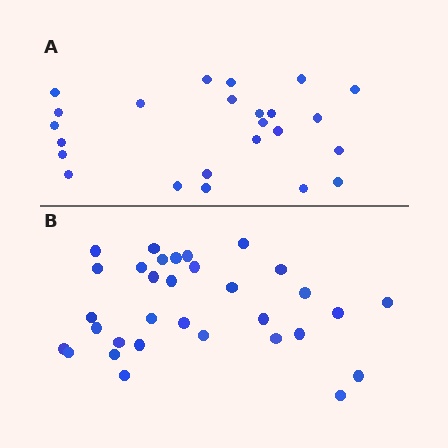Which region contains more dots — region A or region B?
Region B (the bottom region) has more dots.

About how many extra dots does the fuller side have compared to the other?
Region B has roughly 8 or so more dots than region A.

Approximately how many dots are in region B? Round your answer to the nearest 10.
About 30 dots. (The exact count is 32, which rounds to 30.)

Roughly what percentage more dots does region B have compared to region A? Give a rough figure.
About 35% more.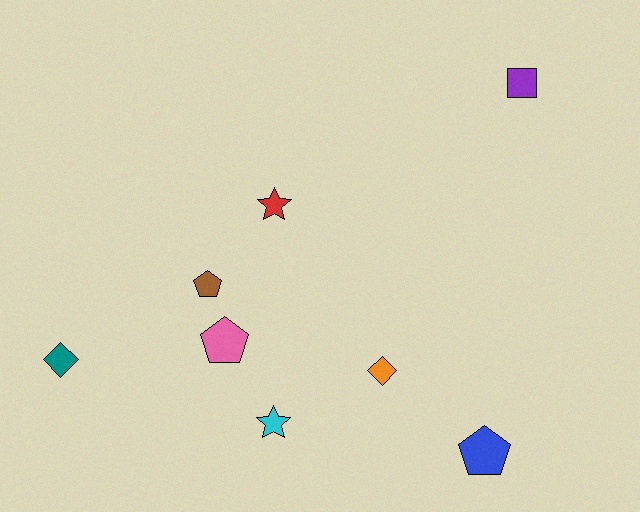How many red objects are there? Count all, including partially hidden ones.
There is 1 red object.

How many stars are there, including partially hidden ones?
There are 2 stars.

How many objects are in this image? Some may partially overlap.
There are 8 objects.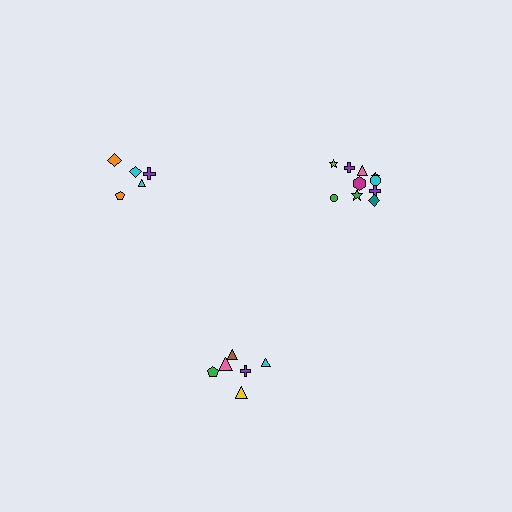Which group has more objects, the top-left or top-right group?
The top-right group.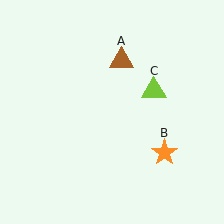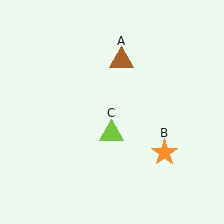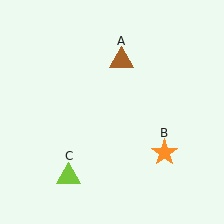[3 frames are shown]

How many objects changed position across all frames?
1 object changed position: lime triangle (object C).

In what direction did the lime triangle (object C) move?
The lime triangle (object C) moved down and to the left.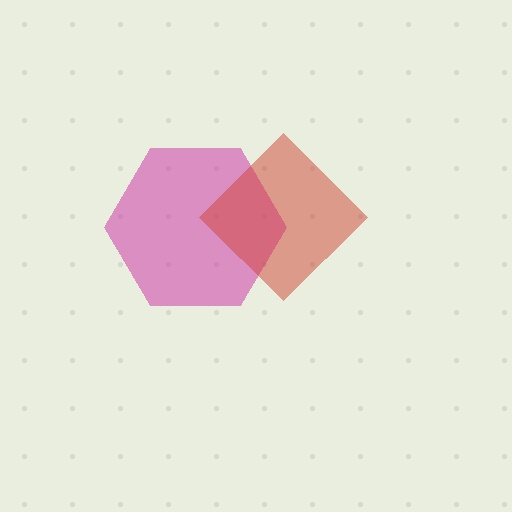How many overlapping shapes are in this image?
There are 2 overlapping shapes in the image.